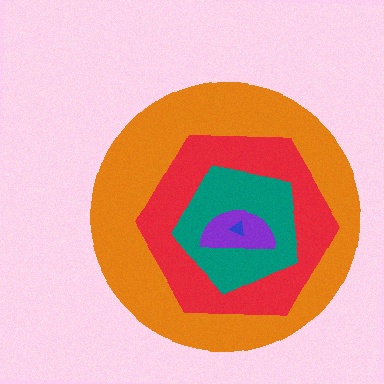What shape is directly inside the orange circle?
The red hexagon.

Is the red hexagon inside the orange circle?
Yes.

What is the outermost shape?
The orange circle.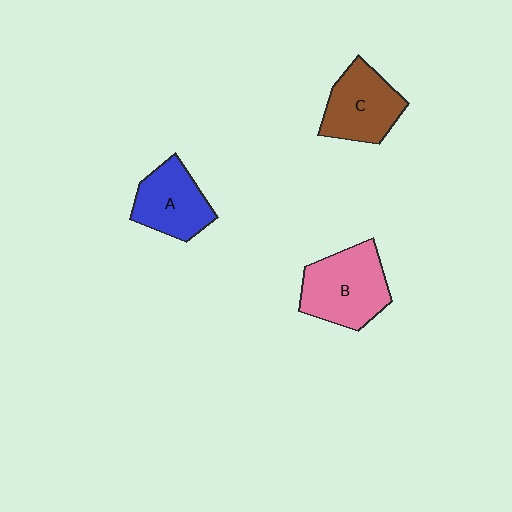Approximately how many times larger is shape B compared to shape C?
Approximately 1.2 times.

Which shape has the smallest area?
Shape A (blue).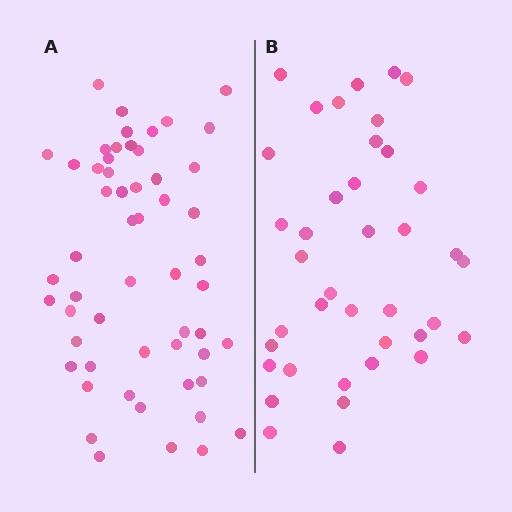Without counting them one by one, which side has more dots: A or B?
Region A (the left region) has more dots.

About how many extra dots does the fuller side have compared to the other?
Region A has approximately 15 more dots than region B.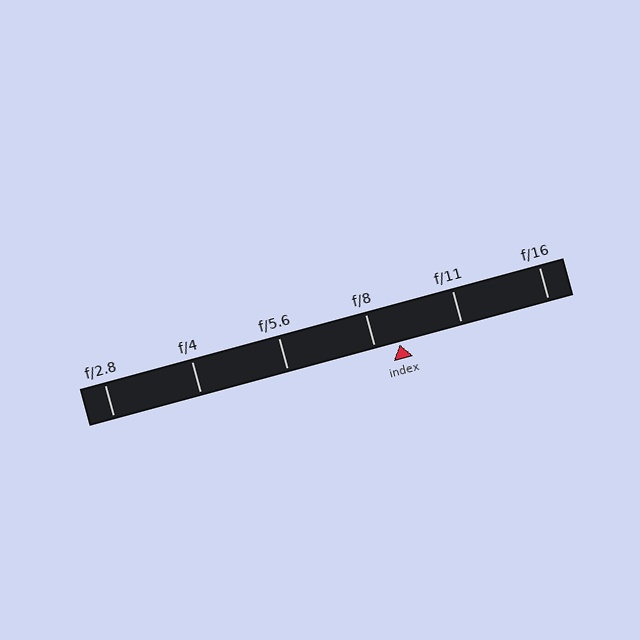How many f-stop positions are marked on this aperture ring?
There are 6 f-stop positions marked.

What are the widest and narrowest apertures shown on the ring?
The widest aperture shown is f/2.8 and the narrowest is f/16.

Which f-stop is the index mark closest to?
The index mark is closest to f/8.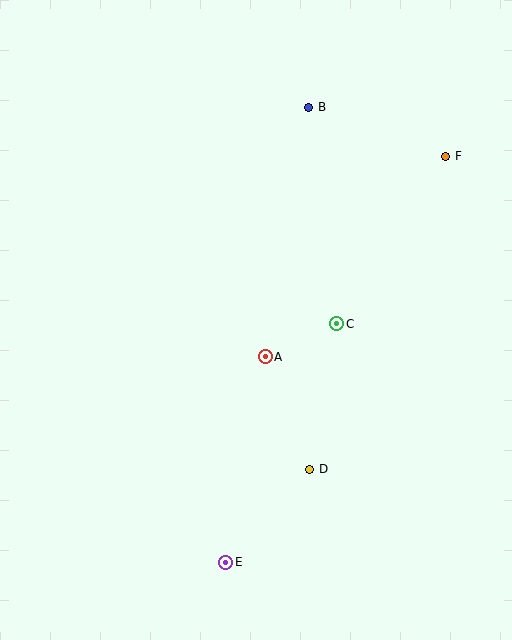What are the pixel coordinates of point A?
Point A is at (265, 357).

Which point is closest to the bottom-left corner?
Point E is closest to the bottom-left corner.